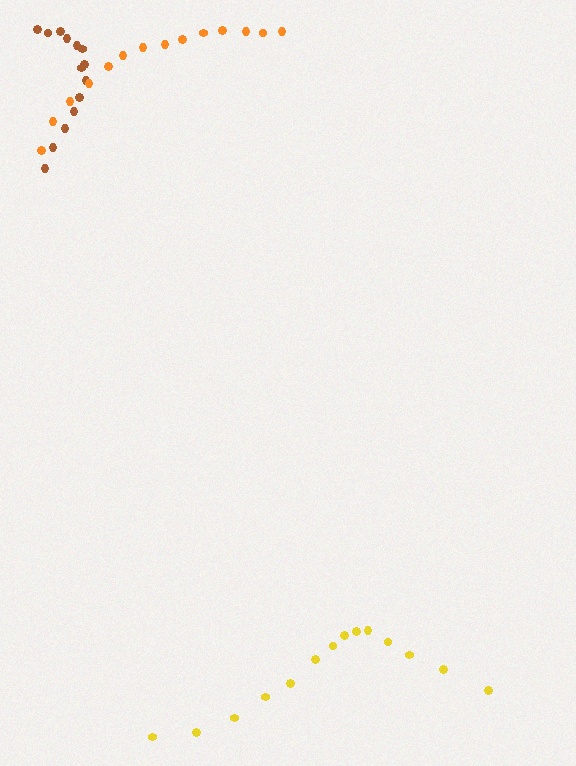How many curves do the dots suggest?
There are 3 distinct paths.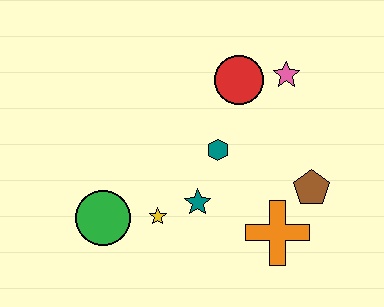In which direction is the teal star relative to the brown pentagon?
The teal star is to the left of the brown pentagon.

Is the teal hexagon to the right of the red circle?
No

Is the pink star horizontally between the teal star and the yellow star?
No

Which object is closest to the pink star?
The red circle is closest to the pink star.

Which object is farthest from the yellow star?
The pink star is farthest from the yellow star.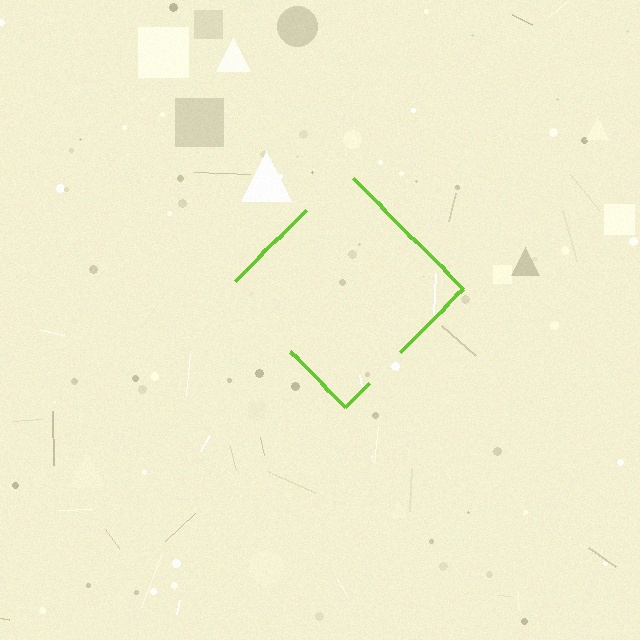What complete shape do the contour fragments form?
The contour fragments form a diamond.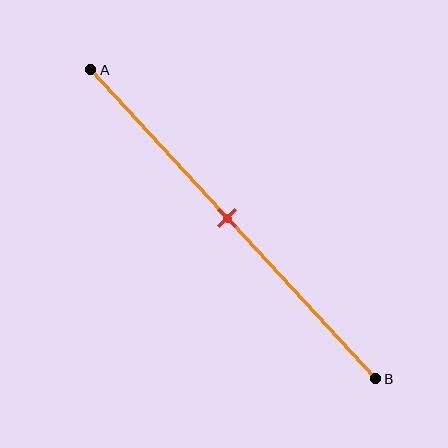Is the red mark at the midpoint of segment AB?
Yes, the mark is approximately at the midpoint.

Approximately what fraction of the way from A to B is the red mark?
The red mark is approximately 50% of the way from A to B.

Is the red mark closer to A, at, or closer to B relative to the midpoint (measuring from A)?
The red mark is approximately at the midpoint of segment AB.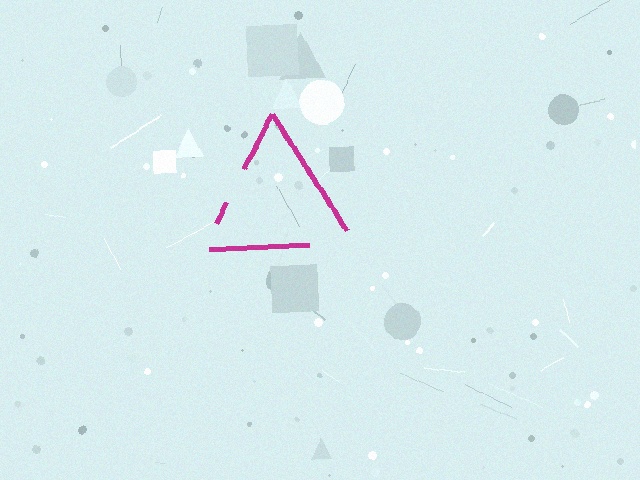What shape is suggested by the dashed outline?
The dashed outline suggests a triangle.